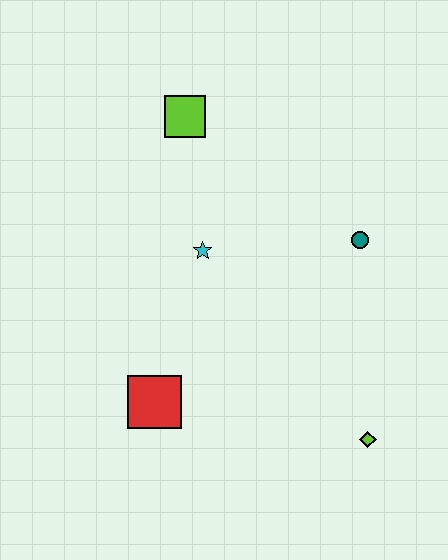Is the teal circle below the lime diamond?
No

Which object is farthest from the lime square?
The lime diamond is farthest from the lime square.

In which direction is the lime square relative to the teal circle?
The lime square is to the left of the teal circle.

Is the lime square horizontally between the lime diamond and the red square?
Yes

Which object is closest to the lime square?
The cyan star is closest to the lime square.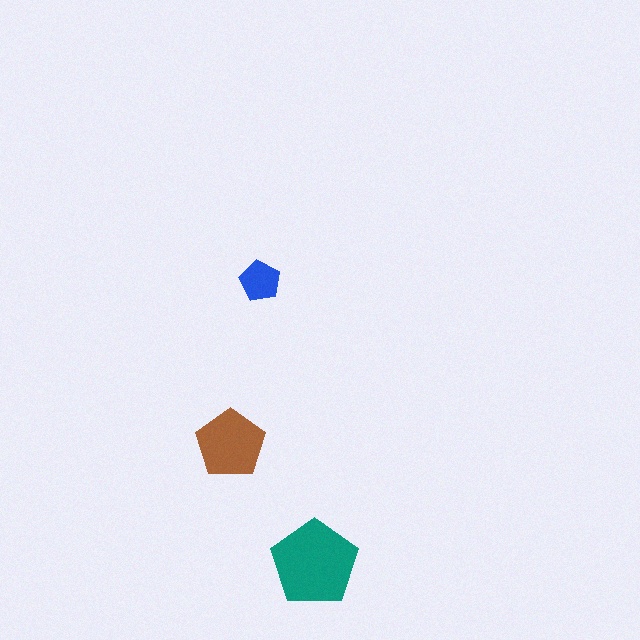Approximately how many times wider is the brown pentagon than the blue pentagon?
About 1.5 times wider.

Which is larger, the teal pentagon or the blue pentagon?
The teal one.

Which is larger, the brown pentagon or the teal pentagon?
The teal one.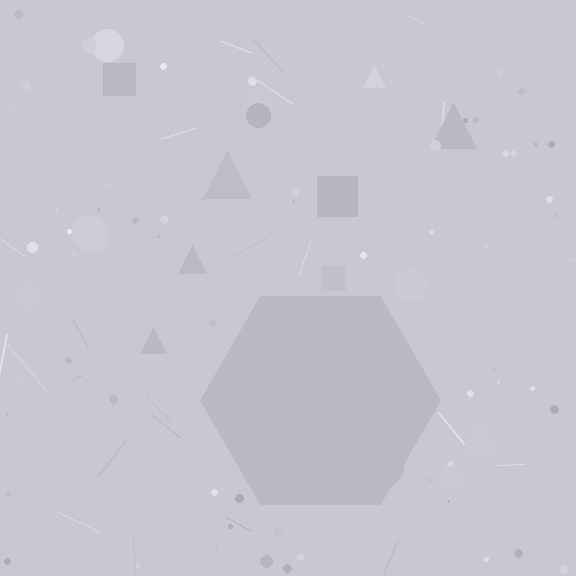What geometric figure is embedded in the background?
A hexagon is embedded in the background.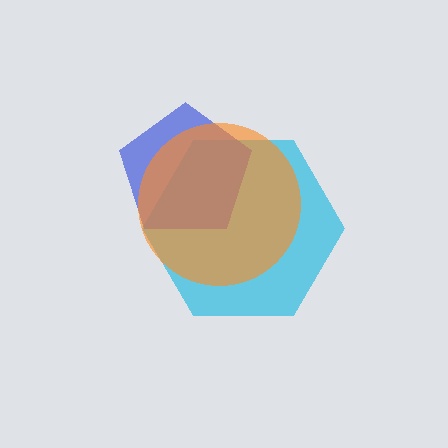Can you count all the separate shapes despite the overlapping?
Yes, there are 3 separate shapes.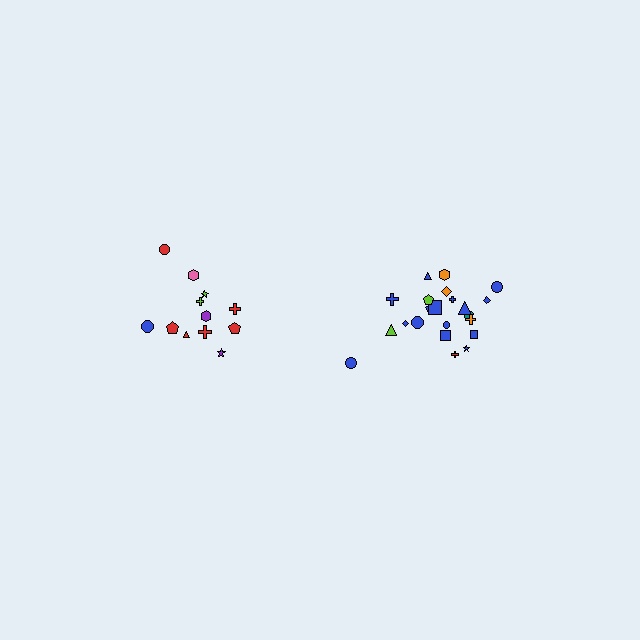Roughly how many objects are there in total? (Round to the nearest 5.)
Roughly 35 objects in total.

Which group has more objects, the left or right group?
The right group.